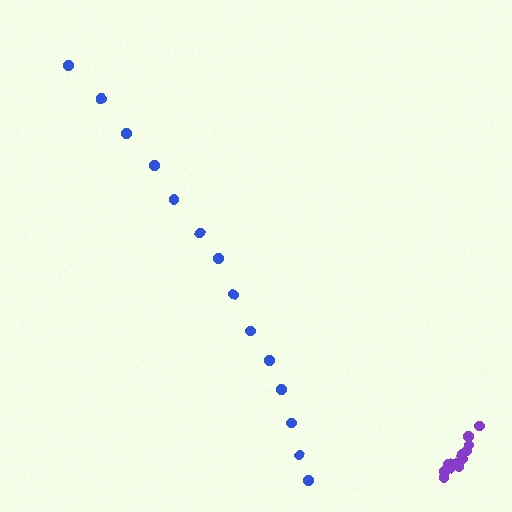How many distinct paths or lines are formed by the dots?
There are 2 distinct paths.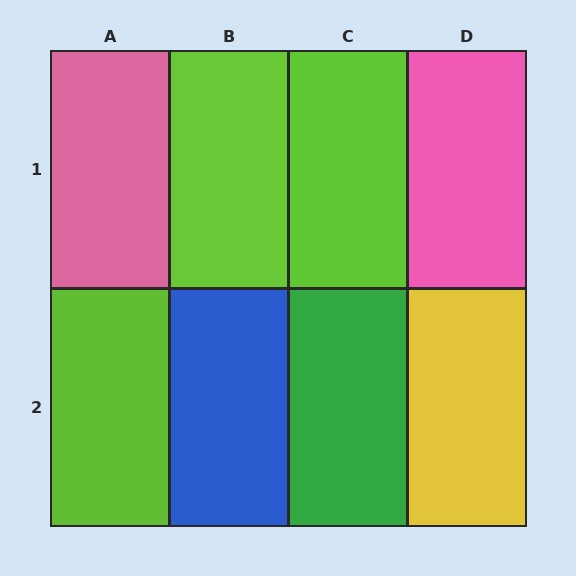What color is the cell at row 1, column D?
Pink.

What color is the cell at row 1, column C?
Lime.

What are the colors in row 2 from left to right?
Lime, blue, green, yellow.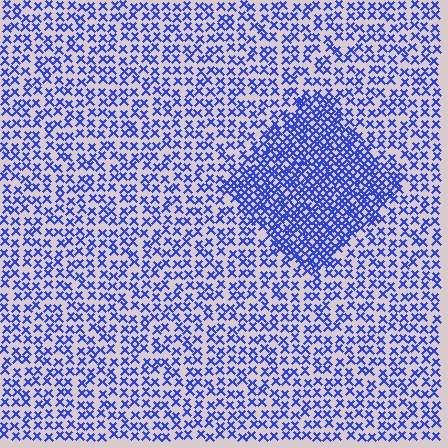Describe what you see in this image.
The image contains small blue elements arranged at two different densities. A diamond-shaped region is visible where the elements are more densely packed than the surrounding area.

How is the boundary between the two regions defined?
The boundary is defined by a change in element density (approximately 2.1x ratio). All elements are the same color, size, and shape.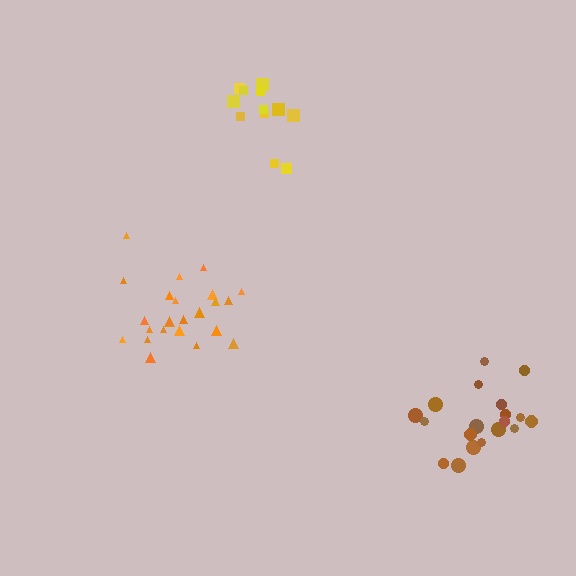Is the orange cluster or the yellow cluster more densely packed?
Orange.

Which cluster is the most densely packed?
Orange.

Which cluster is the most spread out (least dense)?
Yellow.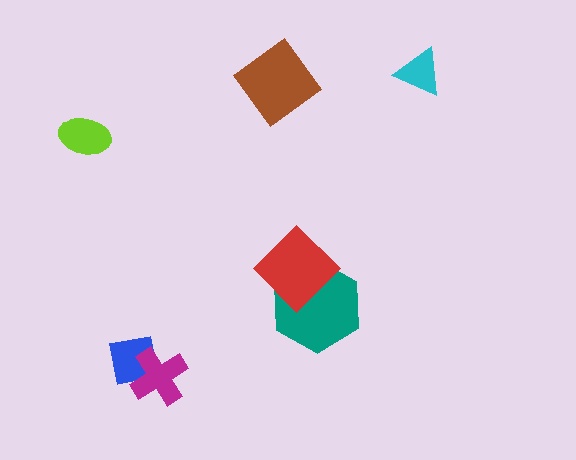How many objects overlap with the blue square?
1 object overlaps with the blue square.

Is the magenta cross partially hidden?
No, no other shape covers it.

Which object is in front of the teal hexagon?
The red diamond is in front of the teal hexagon.